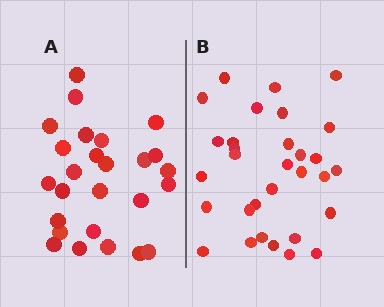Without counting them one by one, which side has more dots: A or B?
Region B (the right region) has more dots.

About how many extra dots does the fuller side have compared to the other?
Region B has about 5 more dots than region A.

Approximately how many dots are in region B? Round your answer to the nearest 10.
About 30 dots. (The exact count is 31, which rounds to 30.)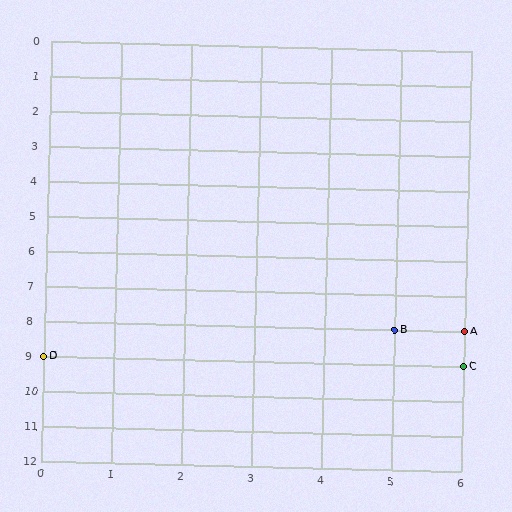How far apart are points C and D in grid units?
Points C and D are 6 columns apart.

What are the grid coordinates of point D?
Point D is at grid coordinates (0, 9).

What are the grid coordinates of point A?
Point A is at grid coordinates (6, 8).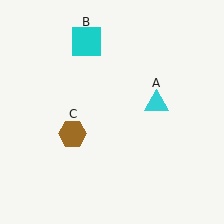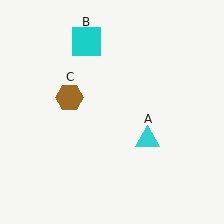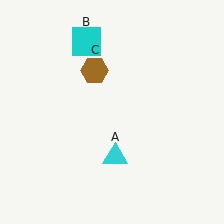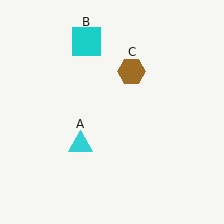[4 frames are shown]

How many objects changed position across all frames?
2 objects changed position: cyan triangle (object A), brown hexagon (object C).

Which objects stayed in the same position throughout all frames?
Cyan square (object B) remained stationary.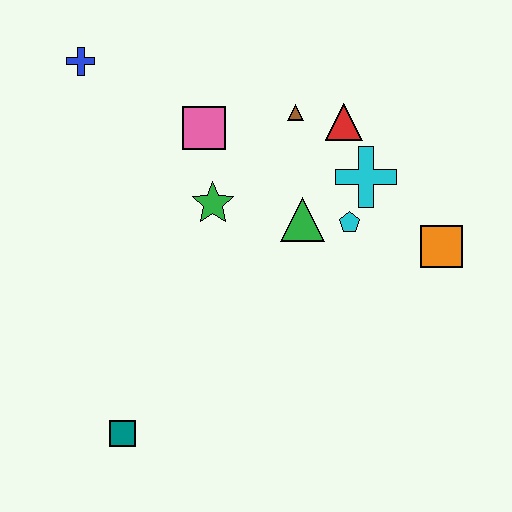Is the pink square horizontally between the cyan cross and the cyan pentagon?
No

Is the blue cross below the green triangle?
No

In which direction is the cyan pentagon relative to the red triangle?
The cyan pentagon is below the red triangle.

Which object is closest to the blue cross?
The pink square is closest to the blue cross.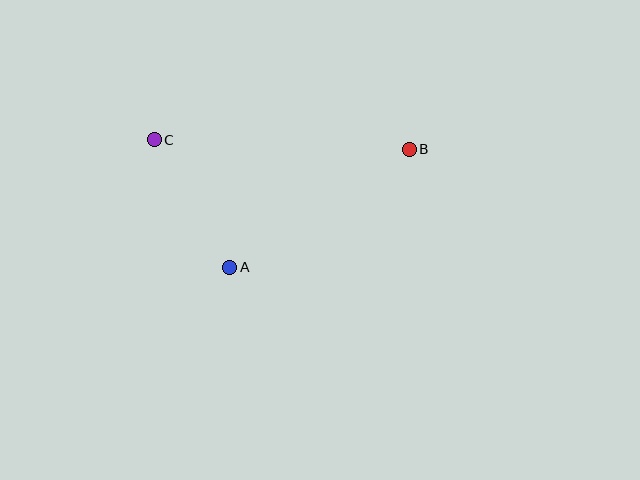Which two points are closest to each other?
Points A and C are closest to each other.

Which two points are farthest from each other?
Points B and C are farthest from each other.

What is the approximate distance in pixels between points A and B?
The distance between A and B is approximately 215 pixels.